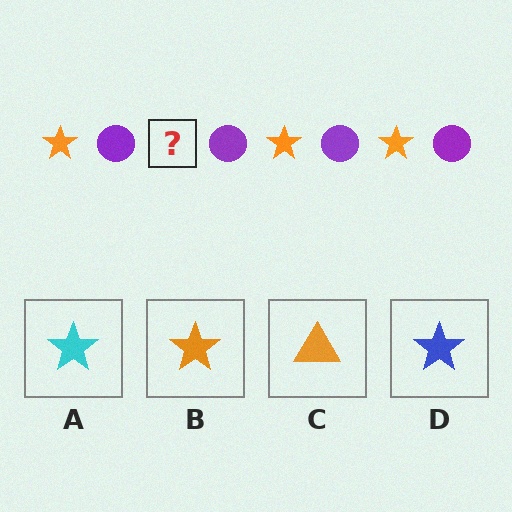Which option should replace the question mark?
Option B.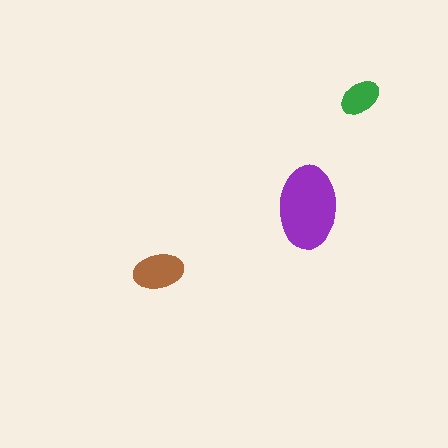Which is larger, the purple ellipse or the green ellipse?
The purple one.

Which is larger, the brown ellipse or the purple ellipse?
The purple one.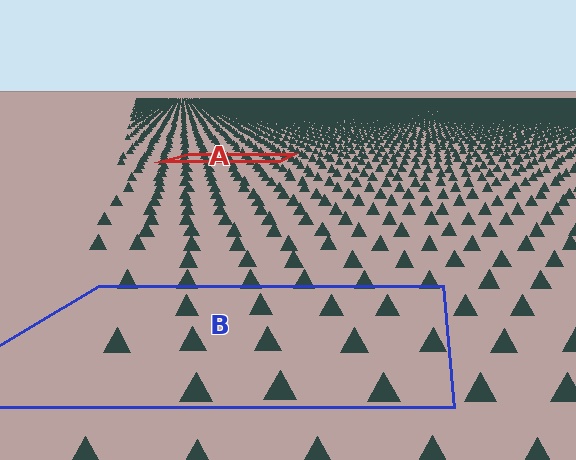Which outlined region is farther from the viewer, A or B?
Region A is farther from the viewer — the texture elements inside it appear smaller and more densely packed.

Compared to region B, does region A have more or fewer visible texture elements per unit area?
Region A has more texture elements per unit area — they are packed more densely because it is farther away.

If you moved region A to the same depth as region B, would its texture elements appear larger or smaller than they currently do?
They would appear larger. At a closer depth, the same texture elements are projected at a bigger on-screen size.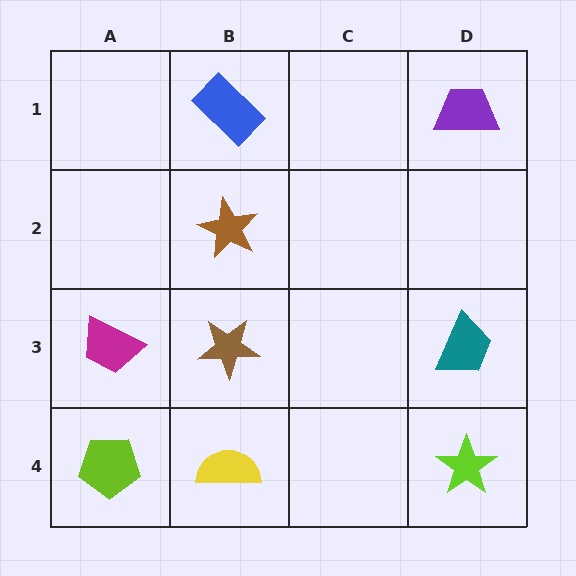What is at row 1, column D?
A purple trapezoid.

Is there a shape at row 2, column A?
No, that cell is empty.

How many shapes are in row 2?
1 shape.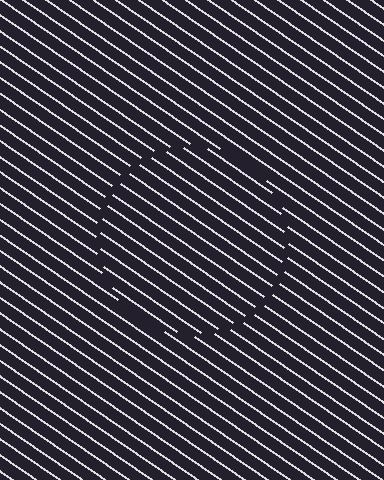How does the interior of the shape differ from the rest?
The interior of the shape contains the same grating, shifted by half a period — the contour is defined by the phase discontinuity where line-ends from the inner and outer gratings abut.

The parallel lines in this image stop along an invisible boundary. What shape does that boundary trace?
An illusory circle. The interior of the shape contains the same grating, shifted by half a period — the contour is defined by the phase discontinuity where line-ends from the inner and outer gratings abut.